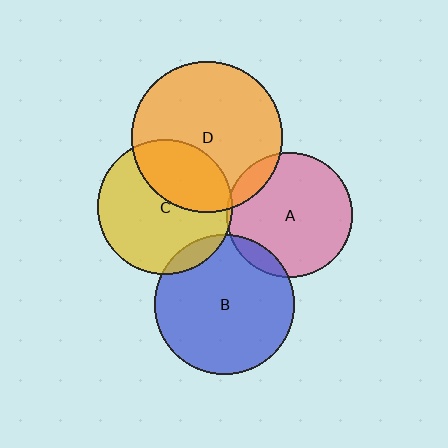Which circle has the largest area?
Circle D (orange).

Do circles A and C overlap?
Yes.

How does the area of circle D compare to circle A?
Approximately 1.4 times.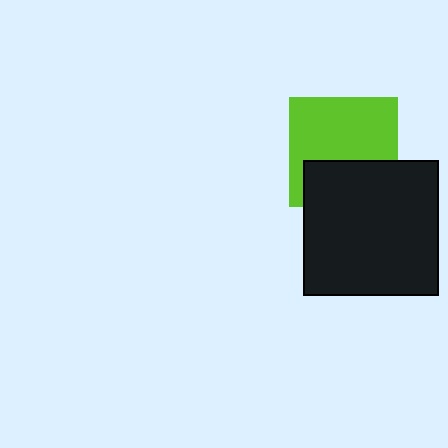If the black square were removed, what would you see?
You would see the complete lime square.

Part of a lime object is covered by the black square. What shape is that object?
It is a square.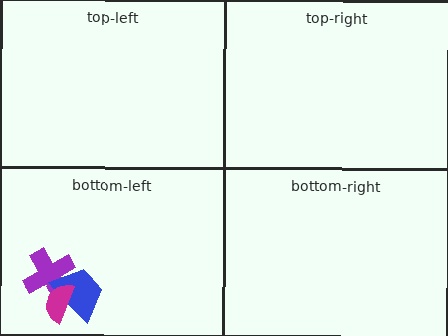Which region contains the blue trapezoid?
The bottom-left region.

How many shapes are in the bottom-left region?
3.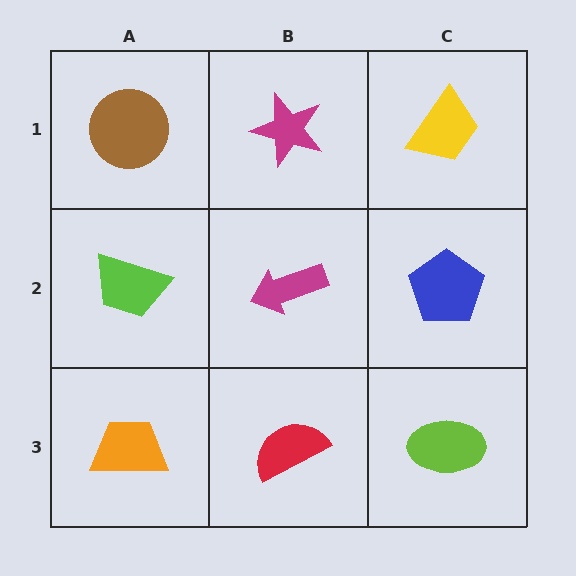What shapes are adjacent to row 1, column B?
A magenta arrow (row 2, column B), a brown circle (row 1, column A), a yellow trapezoid (row 1, column C).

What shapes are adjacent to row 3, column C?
A blue pentagon (row 2, column C), a red semicircle (row 3, column B).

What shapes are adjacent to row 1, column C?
A blue pentagon (row 2, column C), a magenta star (row 1, column B).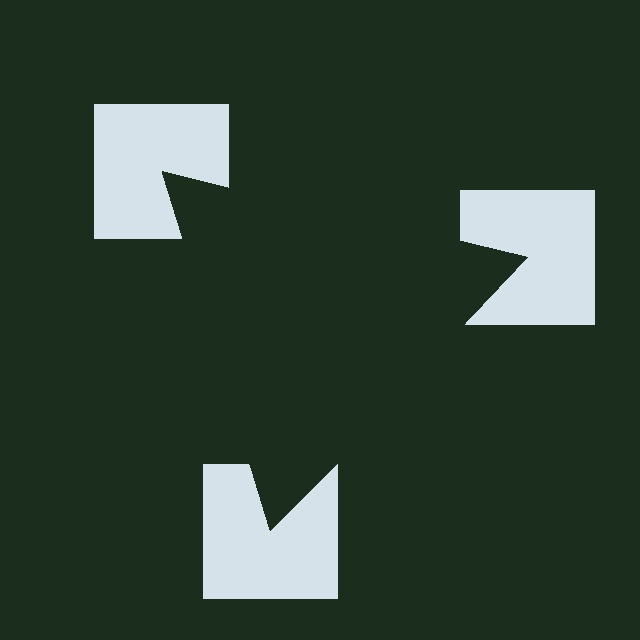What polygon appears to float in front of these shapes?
An illusory triangle — its edges are inferred from the aligned wedge cuts in the notched squares, not physically drawn.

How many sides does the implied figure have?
3 sides.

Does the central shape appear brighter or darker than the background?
It typically appears slightly darker than the background, even though no actual brightness change is drawn.